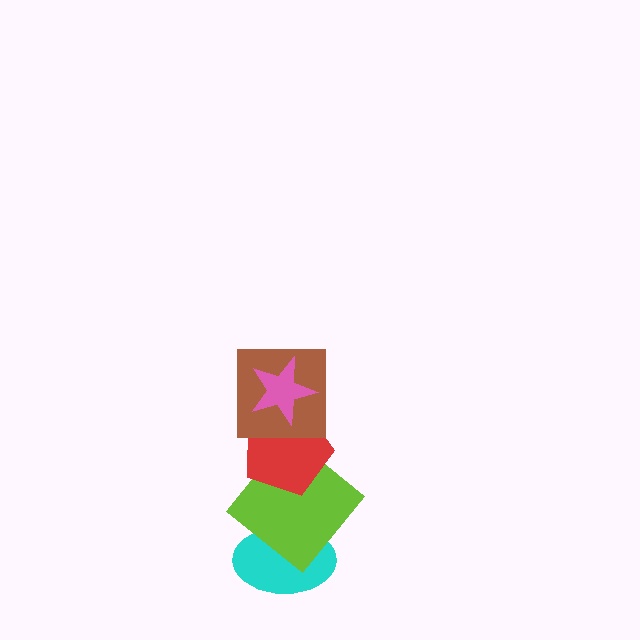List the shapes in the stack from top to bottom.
From top to bottom: the pink star, the brown square, the red pentagon, the lime diamond, the cyan ellipse.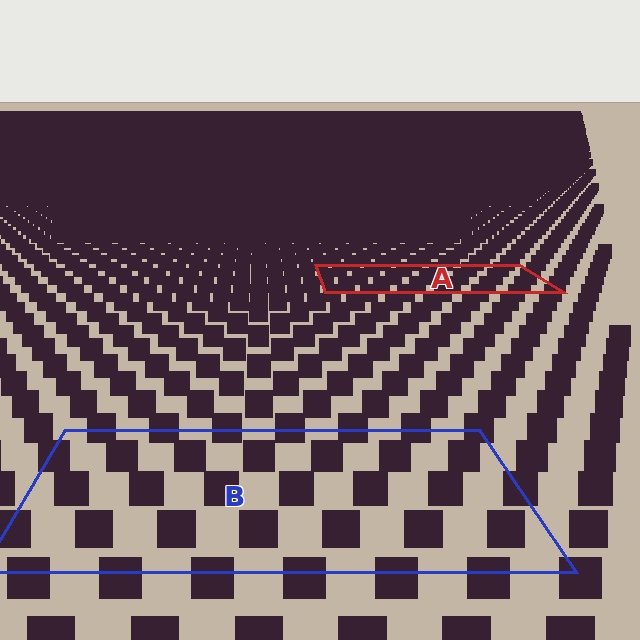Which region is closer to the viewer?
Region B is closer. The texture elements there are larger and more spread out.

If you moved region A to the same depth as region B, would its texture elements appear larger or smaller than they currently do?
They would appear larger. At a closer depth, the same texture elements are projected at a bigger on-screen size.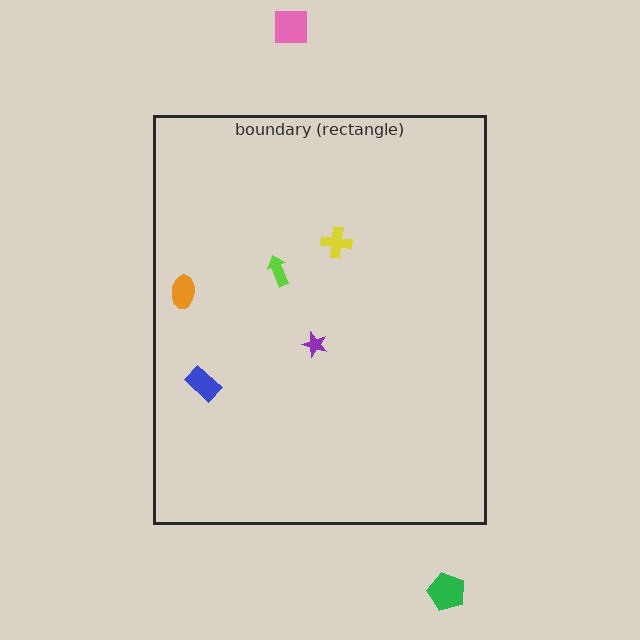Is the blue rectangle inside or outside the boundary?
Inside.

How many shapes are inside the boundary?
5 inside, 2 outside.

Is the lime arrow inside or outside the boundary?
Inside.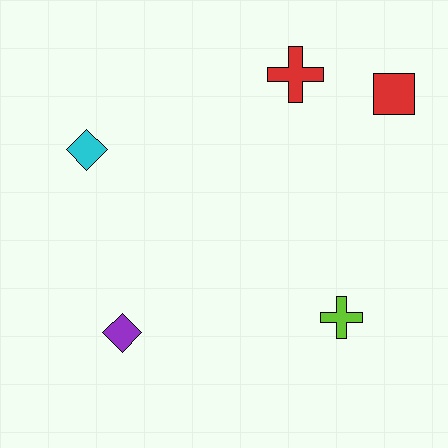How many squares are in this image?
There is 1 square.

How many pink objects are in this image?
There are no pink objects.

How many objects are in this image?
There are 5 objects.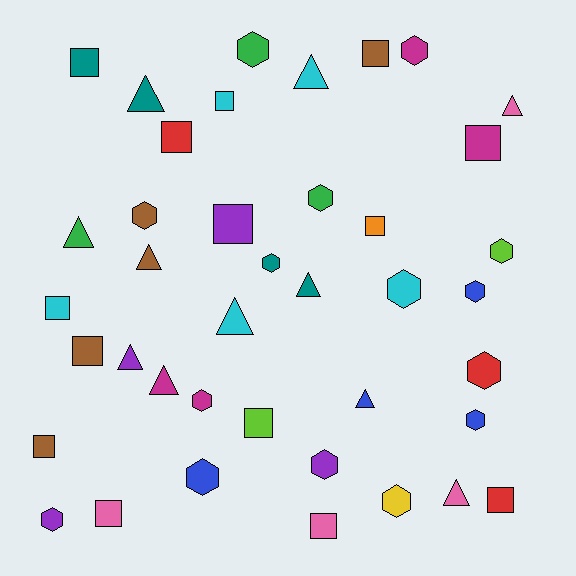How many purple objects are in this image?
There are 4 purple objects.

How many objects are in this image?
There are 40 objects.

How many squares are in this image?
There are 14 squares.